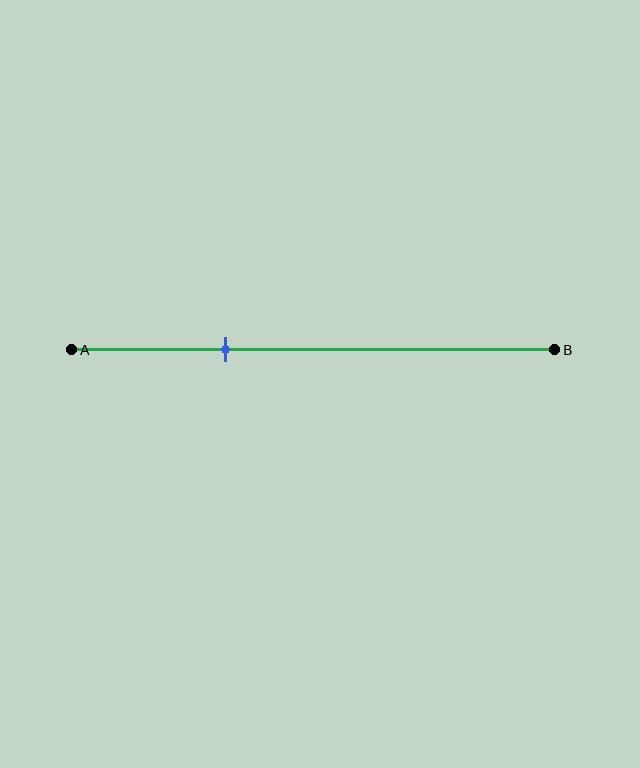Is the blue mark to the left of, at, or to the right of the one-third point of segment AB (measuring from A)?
The blue mark is approximately at the one-third point of segment AB.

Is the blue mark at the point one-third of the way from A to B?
Yes, the mark is approximately at the one-third point.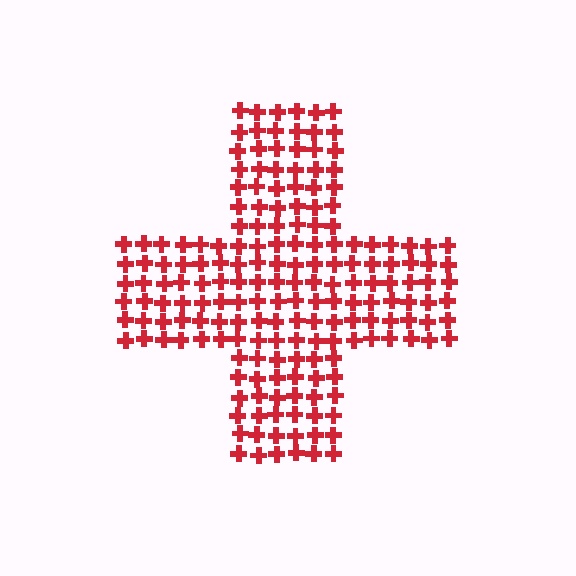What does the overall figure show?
The overall figure shows a cross.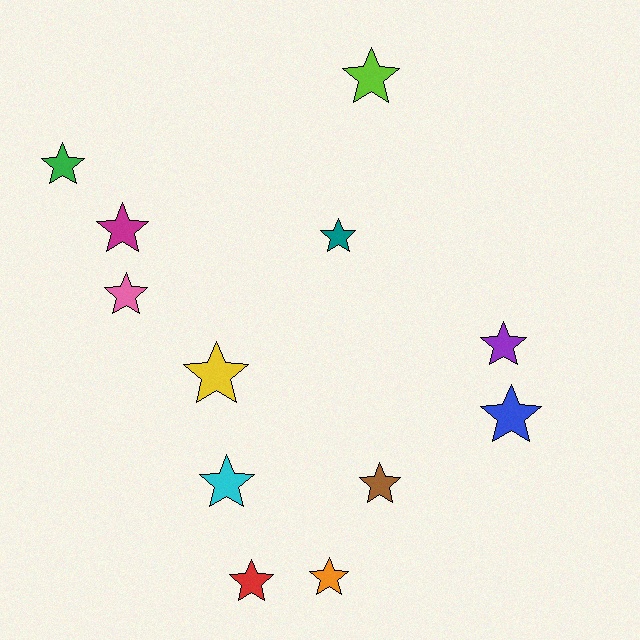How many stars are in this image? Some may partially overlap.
There are 12 stars.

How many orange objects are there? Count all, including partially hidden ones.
There is 1 orange object.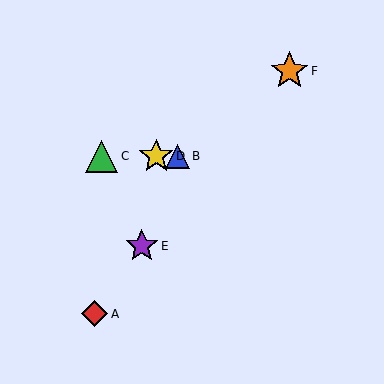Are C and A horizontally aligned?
No, C is at y≈156 and A is at y≈314.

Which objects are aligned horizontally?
Objects B, C, D are aligned horizontally.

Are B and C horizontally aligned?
Yes, both are at y≈156.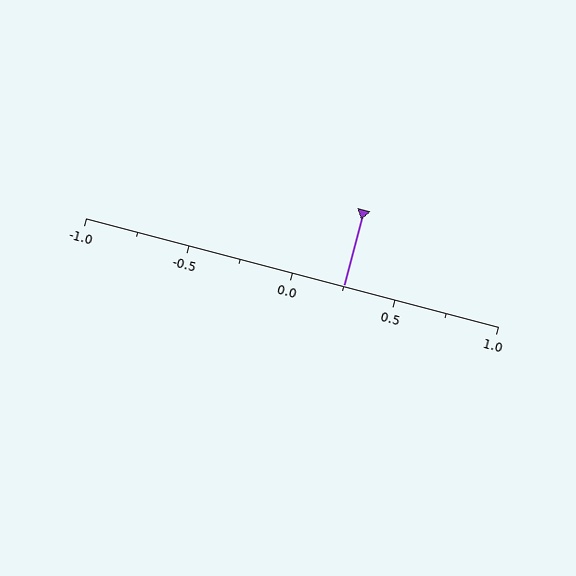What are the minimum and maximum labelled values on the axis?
The axis runs from -1.0 to 1.0.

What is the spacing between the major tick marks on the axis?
The major ticks are spaced 0.5 apart.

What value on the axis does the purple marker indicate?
The marker indicates approximately 0.25.